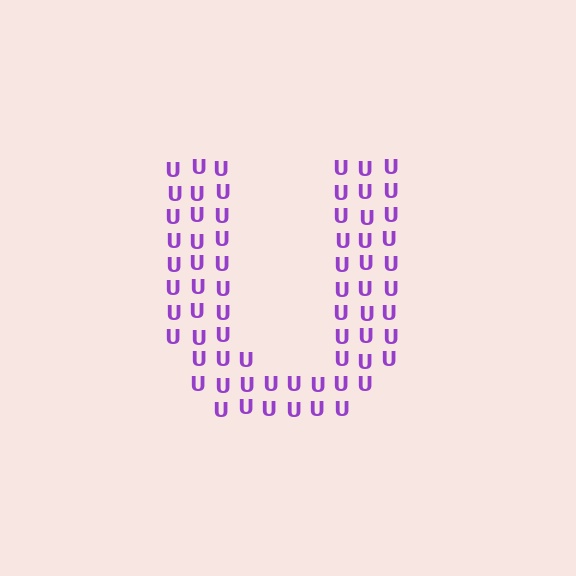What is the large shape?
The large shape is the letter U.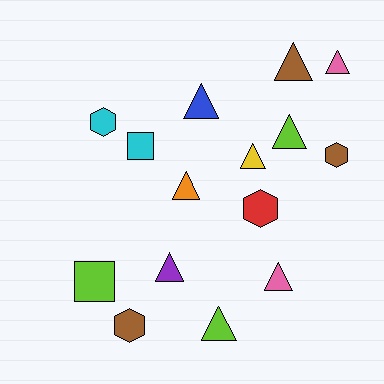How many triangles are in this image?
There are 9 triangles.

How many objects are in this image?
There are 15 objects.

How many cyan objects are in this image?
There are 2 cyan objects.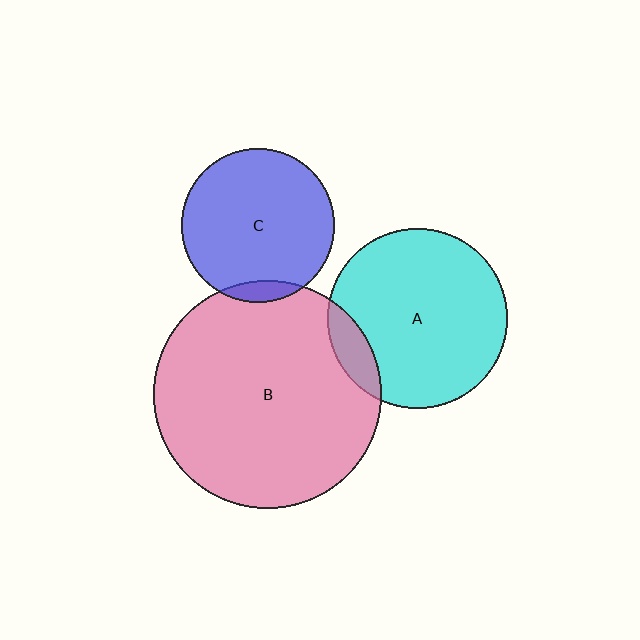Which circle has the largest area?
Circle B (pink).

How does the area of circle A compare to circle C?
Approximately 1.4 times.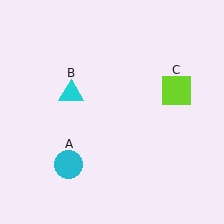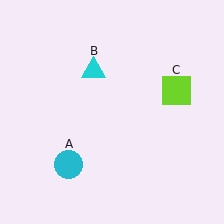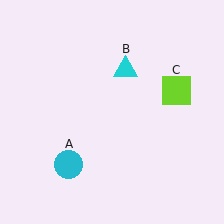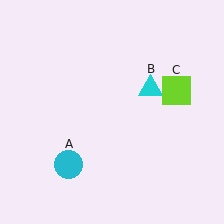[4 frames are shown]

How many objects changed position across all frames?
1 object changed position: cyan triangle (object B).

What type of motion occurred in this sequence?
The cyan triangle (object B) rotated clockwise around the center of the scene.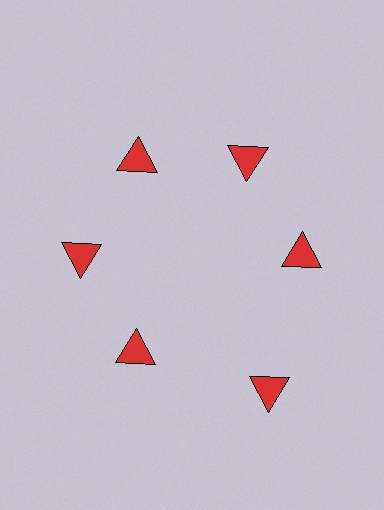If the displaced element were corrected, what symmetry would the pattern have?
It would have 6-fold rotational symmetry — the pattern would map onto itself every 60 degrees.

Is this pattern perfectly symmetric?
No. The 6 red triangles are arranged in a ring, but one element near the 5 o'clock position is pushed outward from the center, breaking the 6-fold rotational symmetry.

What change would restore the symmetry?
The symmetry would be restored by moving it inward, back onto the ring so that all 6 triangles sit at equal angles and equal distance from the center.